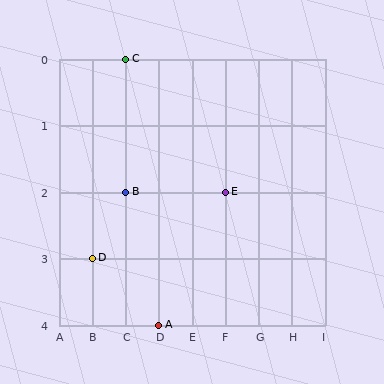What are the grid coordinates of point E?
Point E is at grid coordinates (F, 2).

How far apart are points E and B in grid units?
Points E and B are 3 columns apart.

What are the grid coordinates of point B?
Point B is at grid coordinates (C, 2).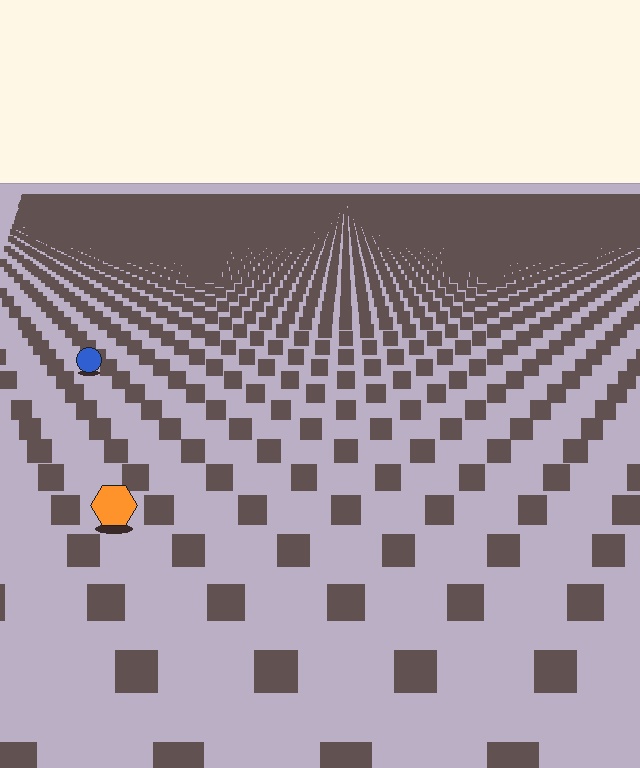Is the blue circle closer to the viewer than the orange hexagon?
No. The orange hexagon is closer — you can tell from the texture gradient: the ground texture is coarser near it.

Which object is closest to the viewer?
The orange hexagon is closest. The texture marks near it are larger and more spread out.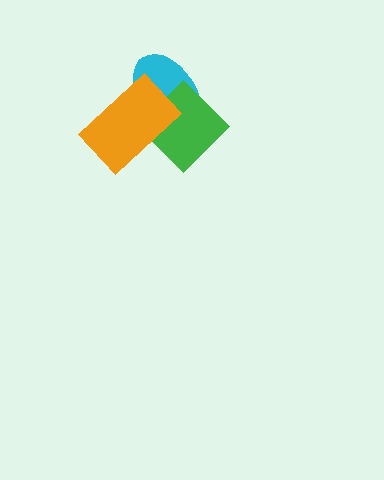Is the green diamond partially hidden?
Yes, it is partially covered by another shape.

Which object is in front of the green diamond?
The orange rectangle is in front of the green diamond.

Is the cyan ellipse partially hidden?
Yes, it is partially covered by another shape.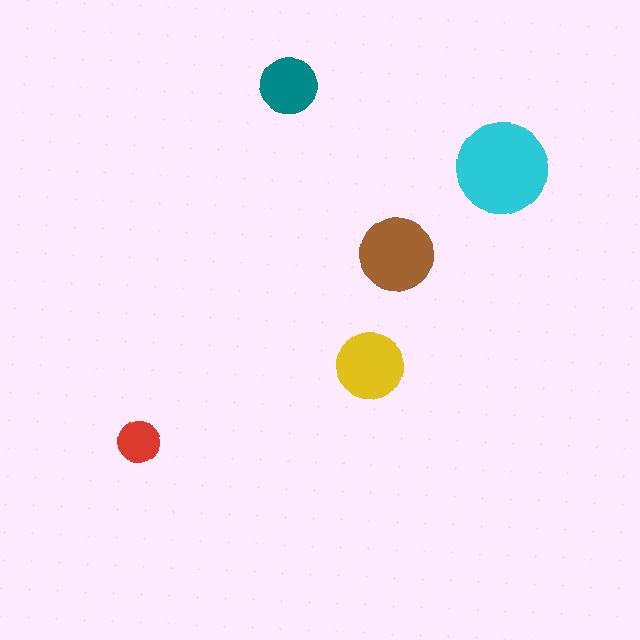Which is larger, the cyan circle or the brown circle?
The cyan one.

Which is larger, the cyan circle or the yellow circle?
The cyan one.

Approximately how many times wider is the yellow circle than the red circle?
About 1.5 times wider.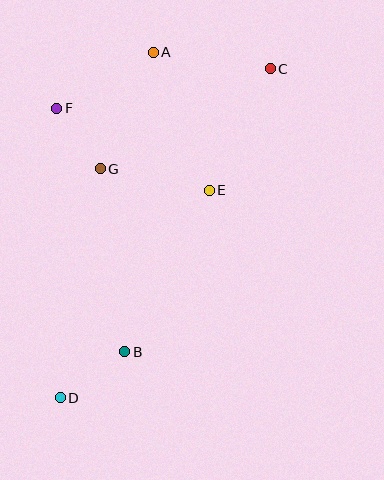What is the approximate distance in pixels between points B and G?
The distance between B and G is approximately 185 pixels.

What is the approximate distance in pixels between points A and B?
The distance between A and B is approximately 301 pixels.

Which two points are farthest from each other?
Points C and D are farthest from each other.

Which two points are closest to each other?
Points F and G are closest to each other.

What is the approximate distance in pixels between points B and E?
The distance between B and E is approximately 183 pixels.